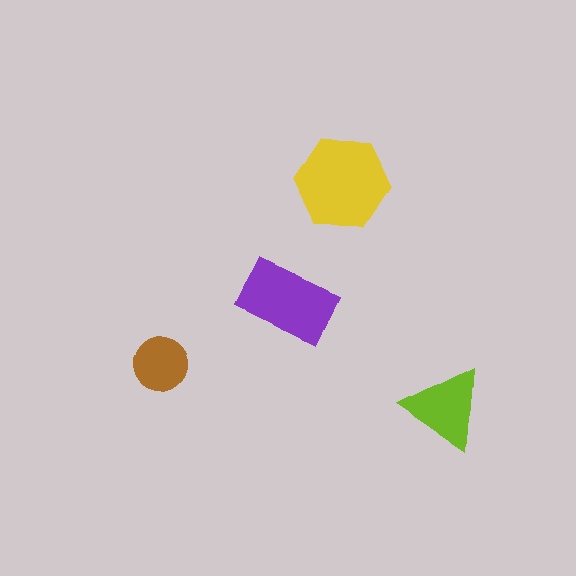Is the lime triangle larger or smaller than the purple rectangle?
Smaller.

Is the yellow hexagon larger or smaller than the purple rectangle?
Larger.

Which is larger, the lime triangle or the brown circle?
The lime triangle.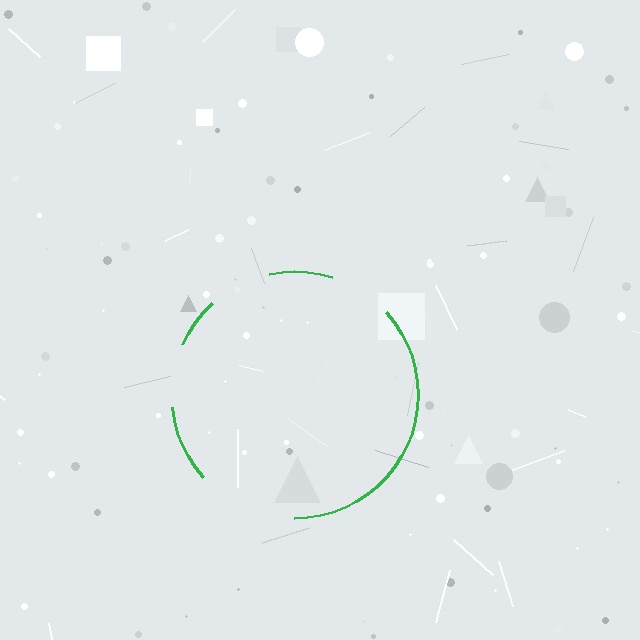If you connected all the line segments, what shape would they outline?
They would outline a circle.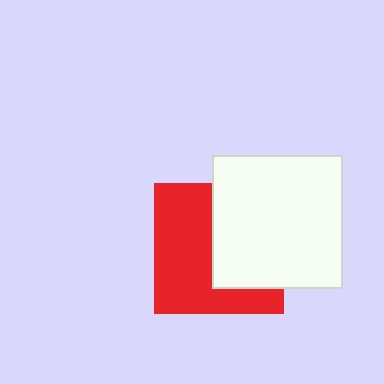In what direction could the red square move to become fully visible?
The red square could move left. That would shift it out from behind the white rectangle entirely.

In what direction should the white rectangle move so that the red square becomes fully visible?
The white rectangle should move right. That is the shortest direction to clear the overlap and leave the red square fully visible.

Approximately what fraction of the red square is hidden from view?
Roughly 45% of the red square is hidden behind the white rectangle.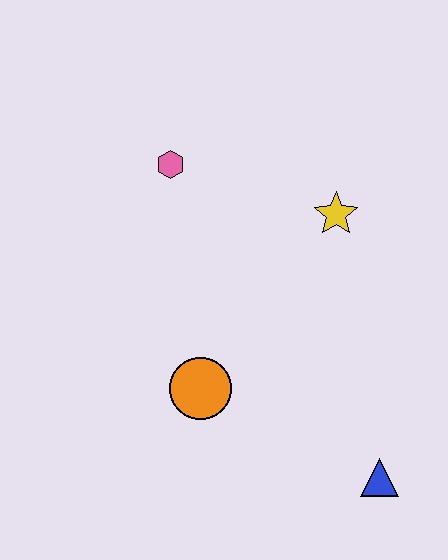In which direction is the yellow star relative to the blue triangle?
The yellow star is above the blue triangle.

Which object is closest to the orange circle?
The blue triangle is closest to the orange circle.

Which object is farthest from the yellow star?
The blue triangle is farthest from the yellow star.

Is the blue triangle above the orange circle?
No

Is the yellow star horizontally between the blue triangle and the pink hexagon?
Yes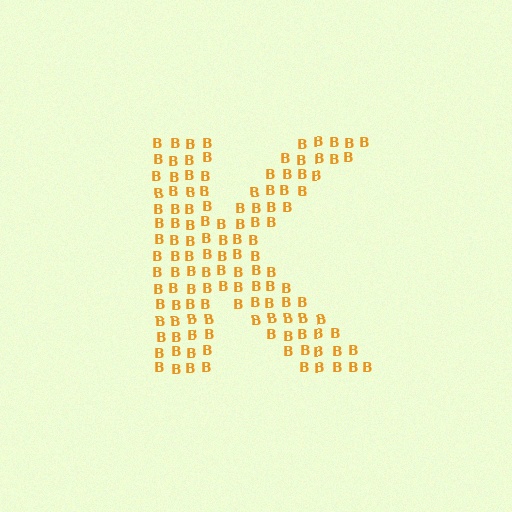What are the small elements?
The small elements are letter B's.